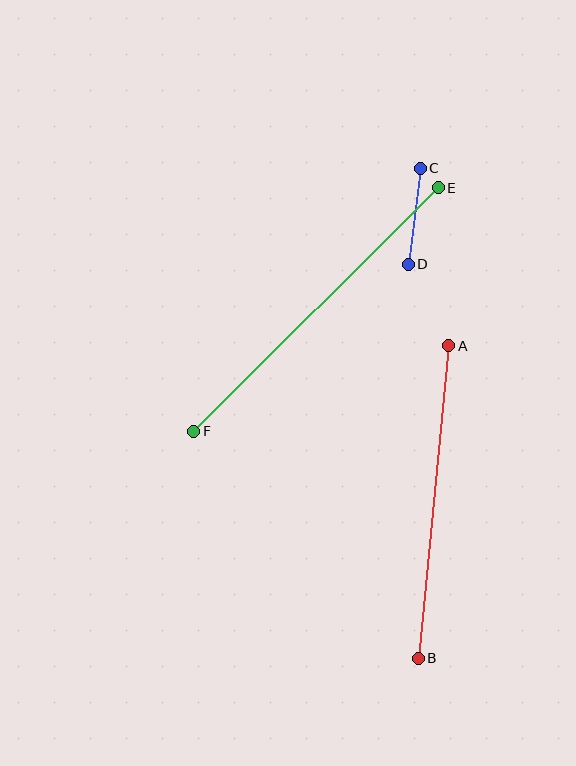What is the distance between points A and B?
The distance is approximately 314 pixels.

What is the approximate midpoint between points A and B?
The midpoint is at approximately (433, 502) pixels.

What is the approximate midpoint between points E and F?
The midpoint is at approximately (316, 310) pixels.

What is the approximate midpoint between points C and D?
The midpoint is at approximately (414, 216) pixels.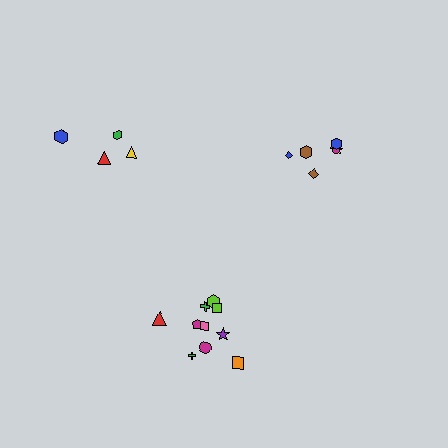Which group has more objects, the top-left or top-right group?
The top-right group.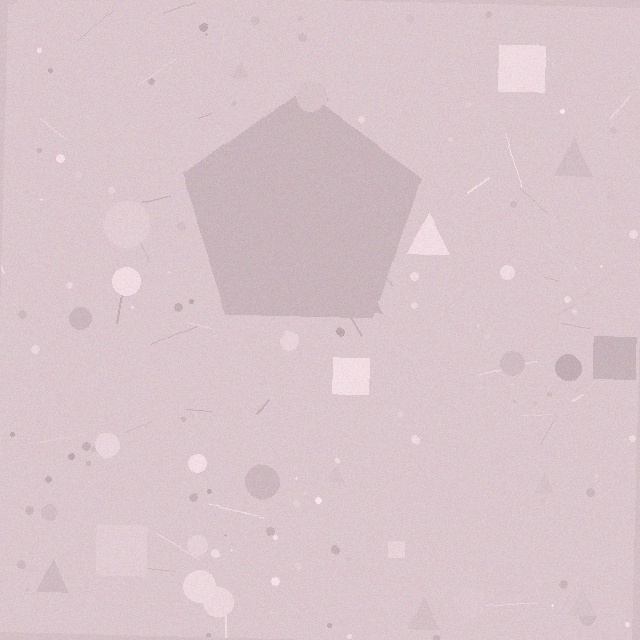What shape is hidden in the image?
A pentagon is hidden in the image.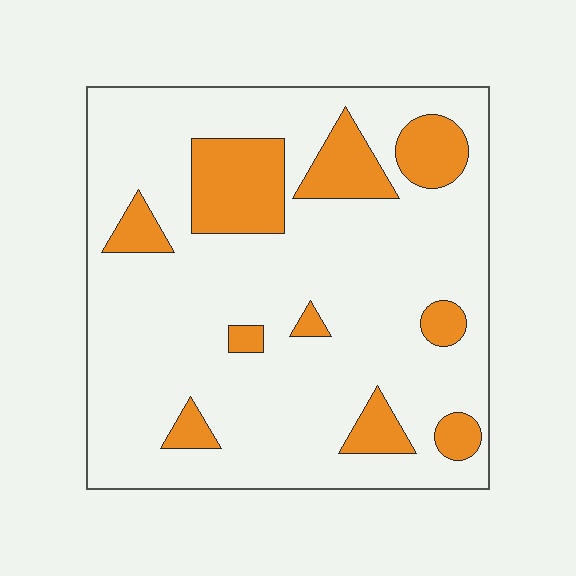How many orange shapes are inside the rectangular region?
10.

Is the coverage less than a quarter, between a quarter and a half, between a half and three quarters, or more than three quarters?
Less than a quarter.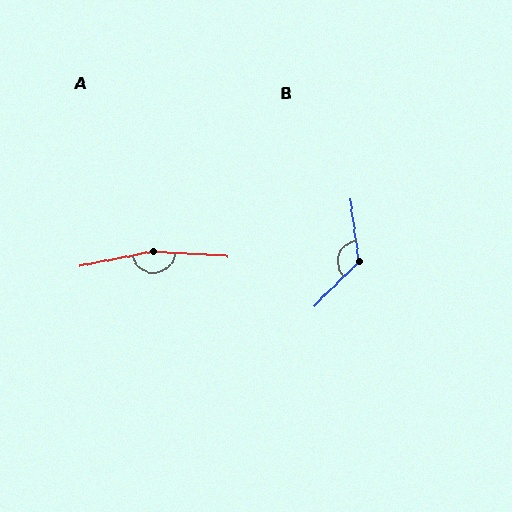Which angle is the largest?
A, at approximately 164 degrees.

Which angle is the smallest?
B, at approximately 128 degrees.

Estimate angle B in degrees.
Approximately 128 degrees.